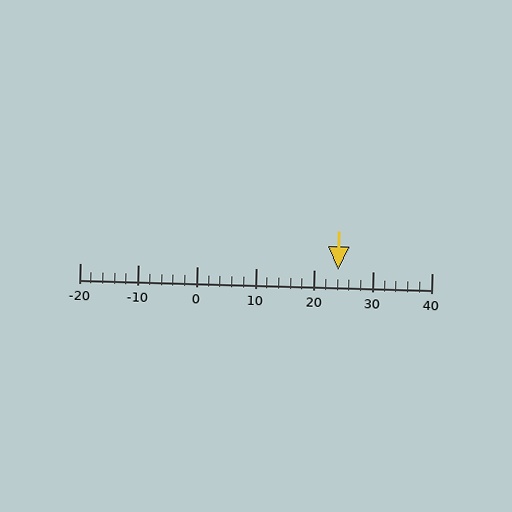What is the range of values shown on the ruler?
The ruler shows values from -20 to 40.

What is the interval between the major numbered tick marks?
The major tick marks are spaced 10 units apart.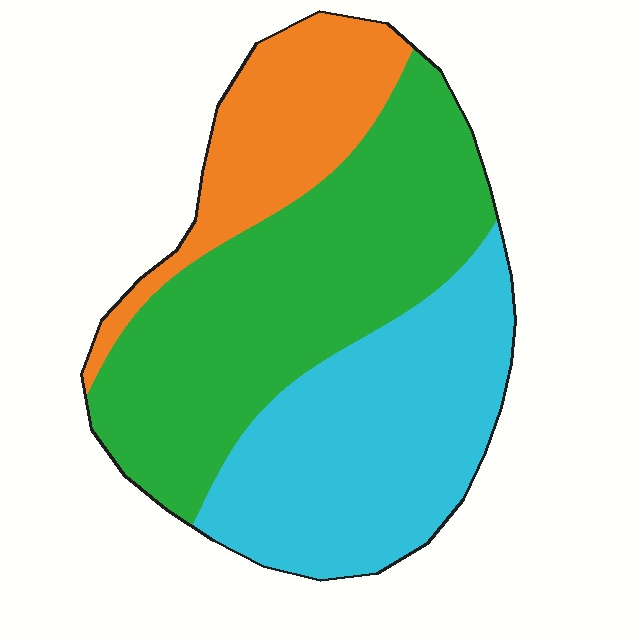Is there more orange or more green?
Green.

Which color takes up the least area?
Orange, at roughly 20%.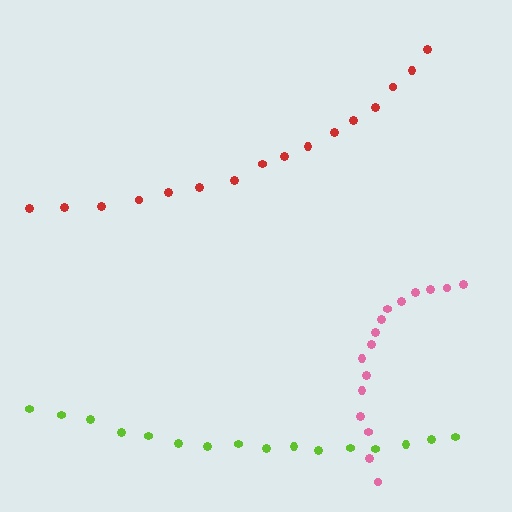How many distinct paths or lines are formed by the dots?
There are 3 distinct paths.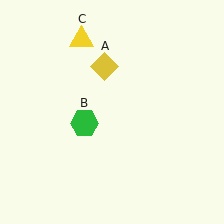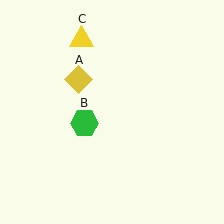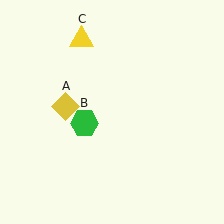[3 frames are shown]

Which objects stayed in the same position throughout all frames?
Green hexagon (object B) and yellow triangle (object C) remained stationary.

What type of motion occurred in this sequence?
The yellow diamond (object A) rotated counterclockwise around the center of the scene.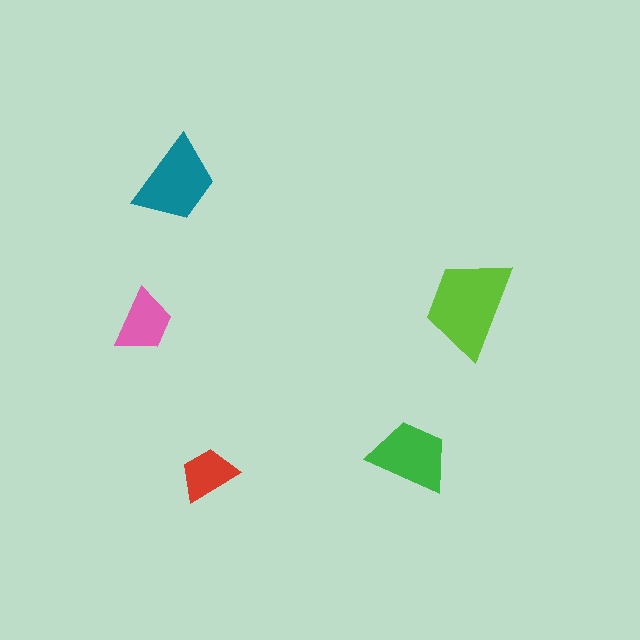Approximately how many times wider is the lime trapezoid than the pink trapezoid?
About 1.5 times wider.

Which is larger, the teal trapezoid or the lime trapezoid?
The lime one.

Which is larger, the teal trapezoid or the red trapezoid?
The teal one.